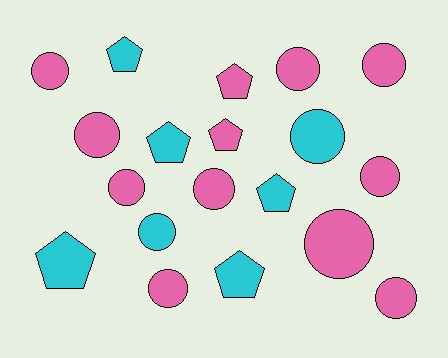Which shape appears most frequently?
Circle, with 12 objects.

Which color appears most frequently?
Pink, with 12 objects.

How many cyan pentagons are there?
There are 5 cyan pentagons.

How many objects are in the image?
There are 19 objects.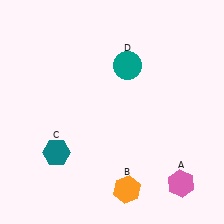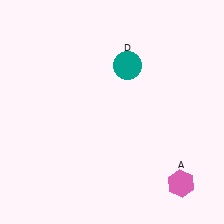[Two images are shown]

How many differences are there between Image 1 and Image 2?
There are 2 differences between the two images.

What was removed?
The teal hexagon (C), the orange hexagon (B) were removed in Image 2.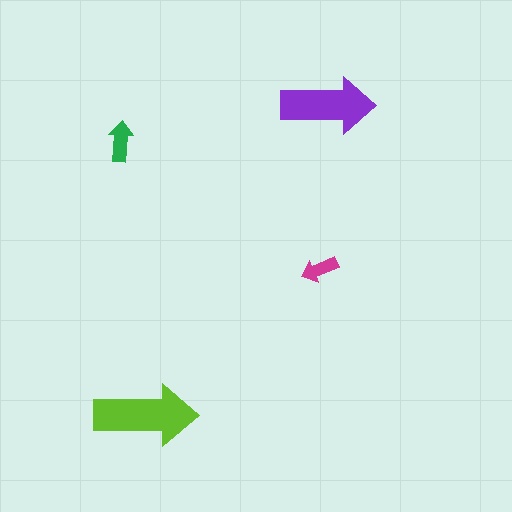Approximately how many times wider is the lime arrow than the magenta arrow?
About 3 times wider.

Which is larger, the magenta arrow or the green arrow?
The green one.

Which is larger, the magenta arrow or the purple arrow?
The purple one.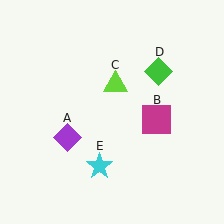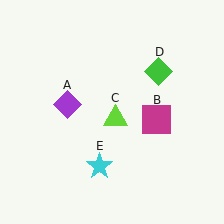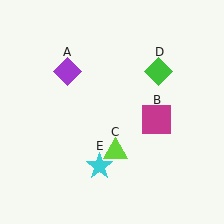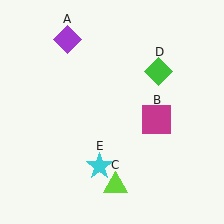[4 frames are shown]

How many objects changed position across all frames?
2 objects changed position: purple diamond (object A), lime triangle (object C).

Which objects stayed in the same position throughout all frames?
Magenta square (object B) and green diamond (object D) and cyan star (object E) remained stationary.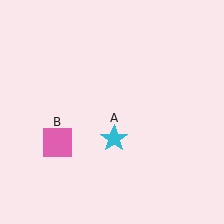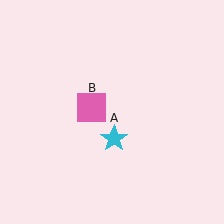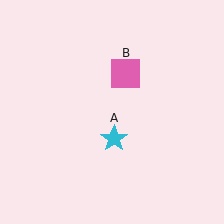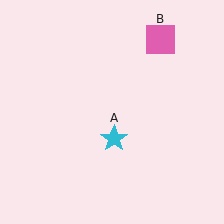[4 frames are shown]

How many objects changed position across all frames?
1 object changed position: pink square (object B).